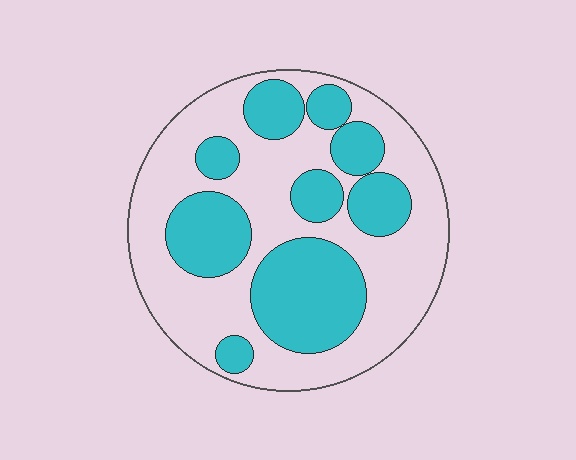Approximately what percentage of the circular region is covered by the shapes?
Approximately 40%.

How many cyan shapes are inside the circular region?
9.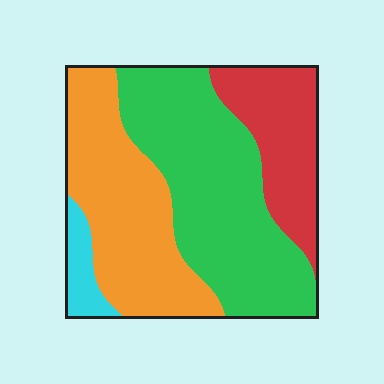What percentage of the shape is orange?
Orange covers around 35% of the shape.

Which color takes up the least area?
Cyan, at roughly 5%.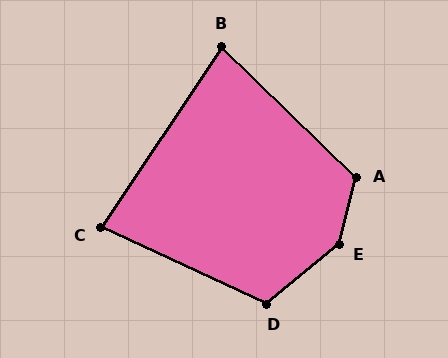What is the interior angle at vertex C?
Approximately 81 degrees (acute).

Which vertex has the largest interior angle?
E, at approximately 144 degrees.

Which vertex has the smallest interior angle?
B, at approximately 80 degrees.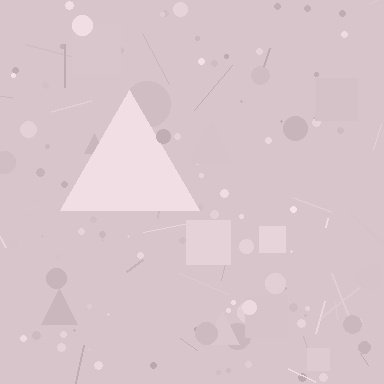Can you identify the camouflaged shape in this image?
The camouflaged shape is a triangle.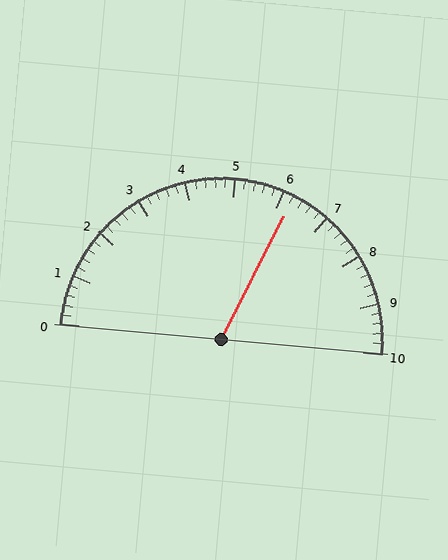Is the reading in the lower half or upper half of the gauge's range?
The reading is in the upper half of the range (0 to 10).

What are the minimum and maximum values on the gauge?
The gauge ranges from 0 to 10.